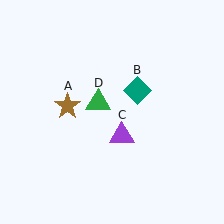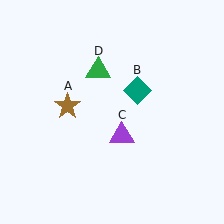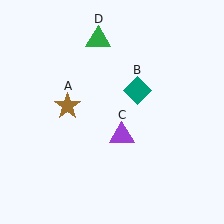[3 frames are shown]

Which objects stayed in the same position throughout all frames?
Brown star (object A) and teal diamond (object B) and purple triangle (object C) remained stationary.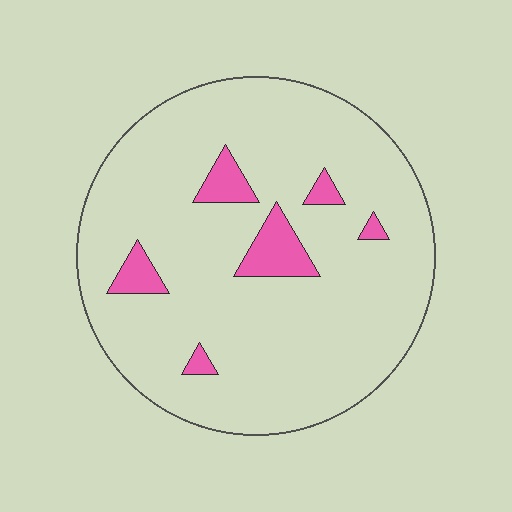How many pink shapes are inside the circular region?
6.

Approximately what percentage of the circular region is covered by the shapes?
Approximately 10%.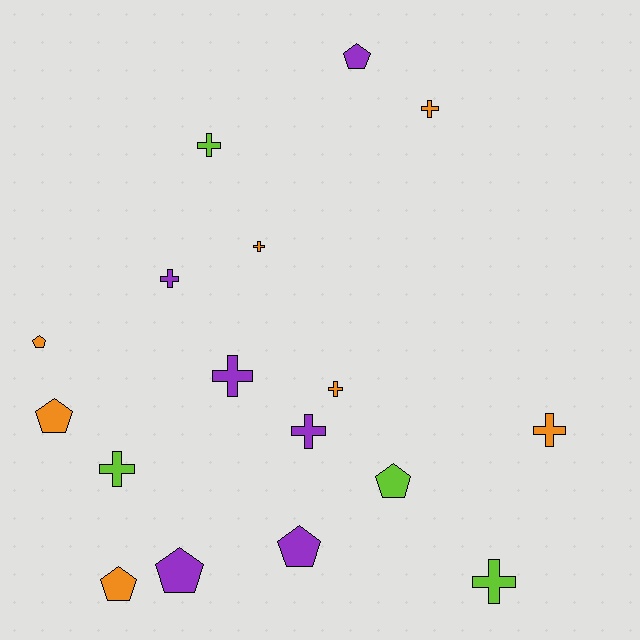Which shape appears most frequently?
Cross, with 10 objects.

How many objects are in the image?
There are 17 objects.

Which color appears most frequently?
Orange, with 7 objects.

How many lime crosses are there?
There are 3 lime crosses.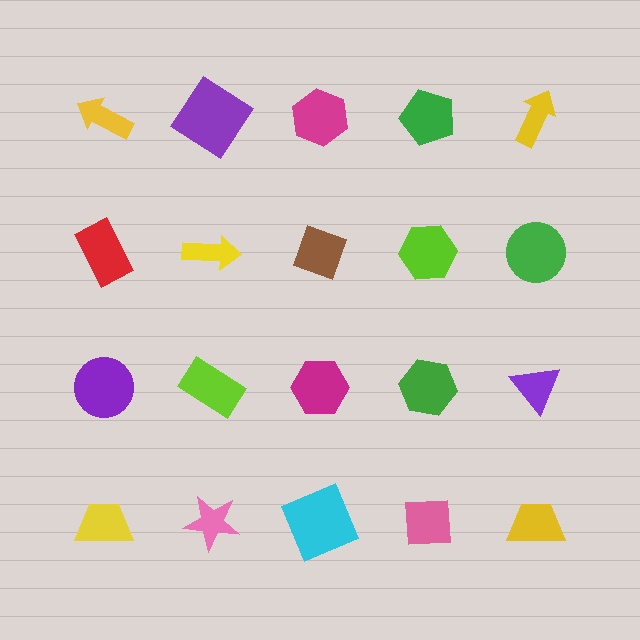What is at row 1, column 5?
A yellow arrow.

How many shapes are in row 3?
5 shapes.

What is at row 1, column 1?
A yellow arrow.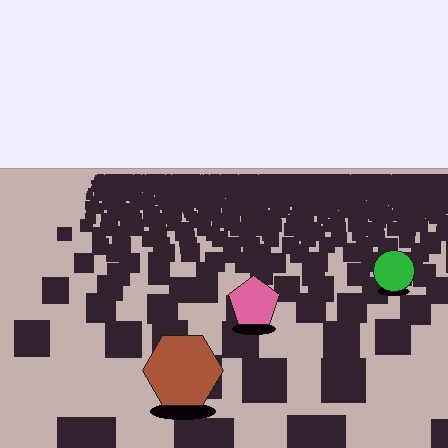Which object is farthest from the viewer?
The green circle is farthest from the viewer. It appears smaller and the ground texture around it is denser.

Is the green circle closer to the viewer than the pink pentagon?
No. The pink pentagon is closer — you can tell from the texture gradient: the ground texture is coarser near it.